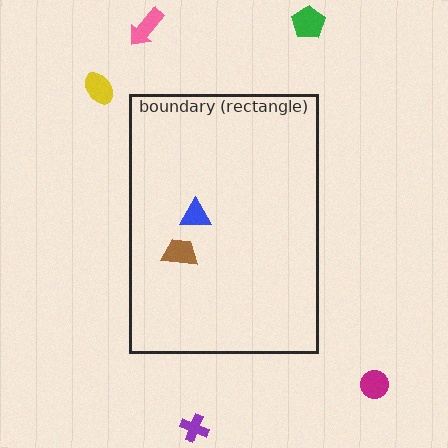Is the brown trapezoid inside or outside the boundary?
Inside.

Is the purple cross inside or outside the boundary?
Outside.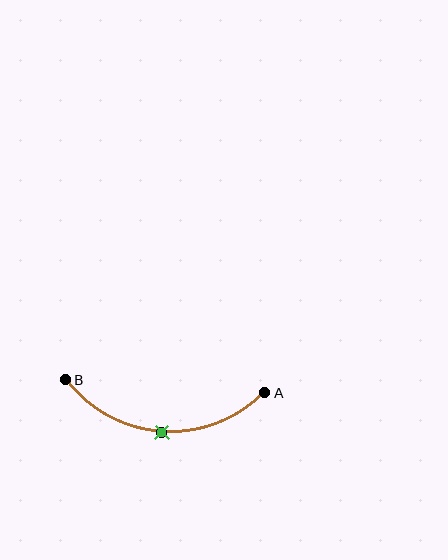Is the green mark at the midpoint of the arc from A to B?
Yes. The green mark lies on the arc at equal arc-length from both A and B — it is the arc midpoint.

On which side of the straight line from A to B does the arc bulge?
The arc bulges below the straight line connecting A and B.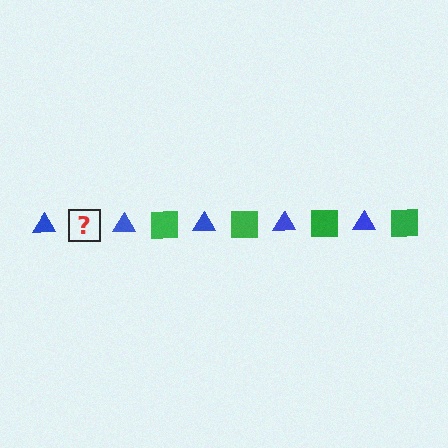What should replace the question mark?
The question mark should be replaced with a green square.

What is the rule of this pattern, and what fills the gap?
The rule is that the pattern alternates between blue triangle and green square. The gap should be filled with a green square.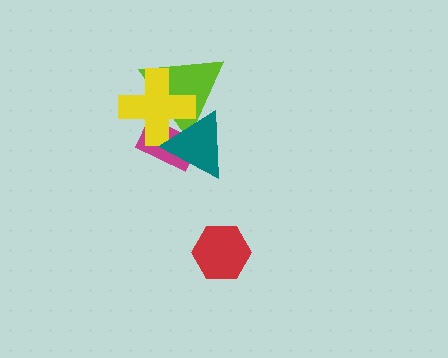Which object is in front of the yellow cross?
The teal triangle is in front of the yellow cross.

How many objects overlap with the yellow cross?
3 objects overlap with the yellow cross.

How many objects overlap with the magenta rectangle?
3 objects overlap with the magenta rectangle.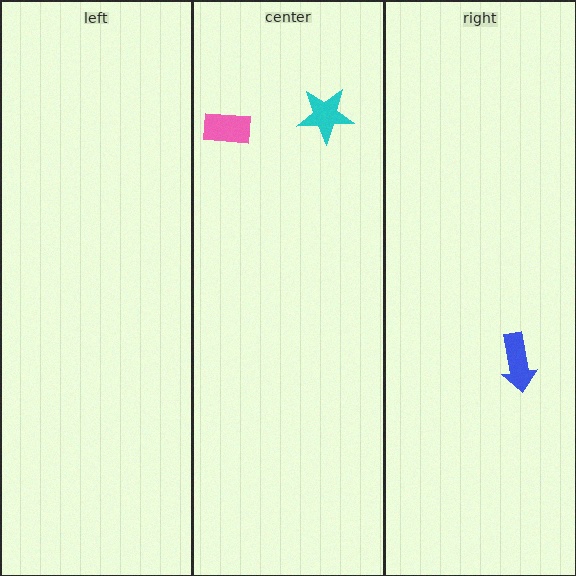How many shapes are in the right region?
1.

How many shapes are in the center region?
2.